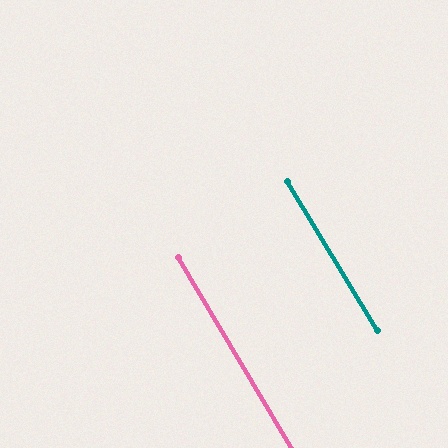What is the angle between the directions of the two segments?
Approximately 0 degrees.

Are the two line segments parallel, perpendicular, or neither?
Parallel — their directions differ by only 0.4°.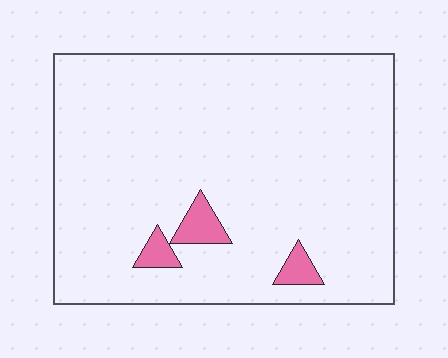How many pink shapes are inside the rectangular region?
3.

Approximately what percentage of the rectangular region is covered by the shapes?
Approximately 5%.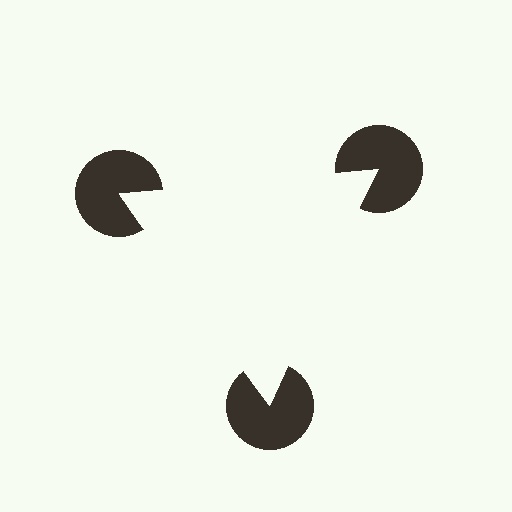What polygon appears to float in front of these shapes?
An illusory triangle — its edges are inferred from the aligned wedge cuts in the pac-man discs, not physically drawn.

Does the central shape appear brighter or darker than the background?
It typically appears slightly brighter than the background, even though no actual brightness change is drawn.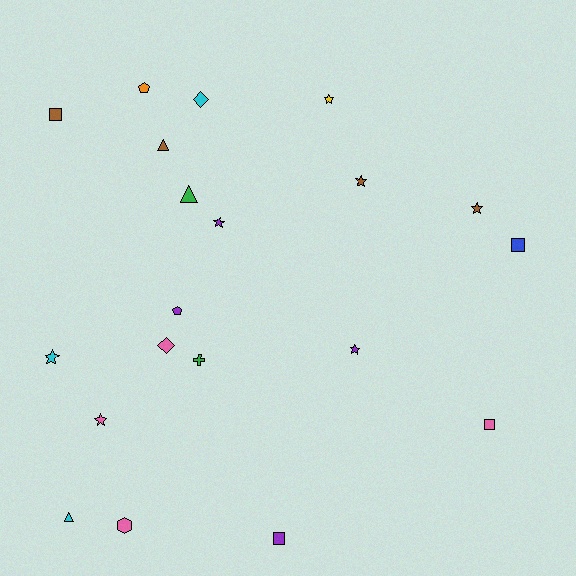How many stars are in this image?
There are 7 stars.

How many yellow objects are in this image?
There is 1 yellow object.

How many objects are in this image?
There are 20 objects.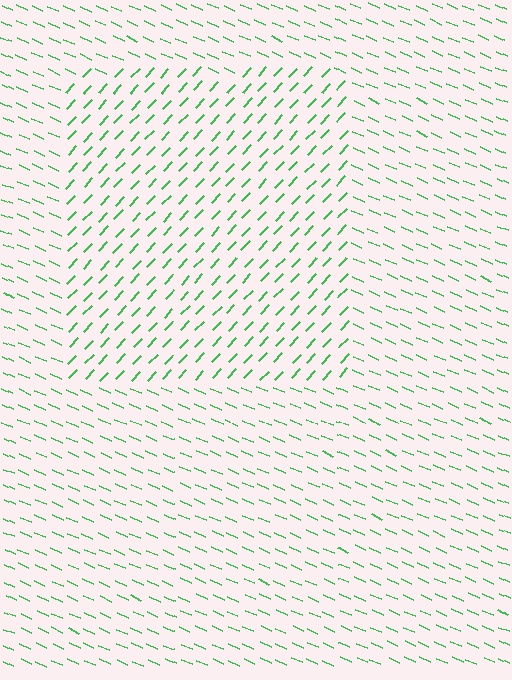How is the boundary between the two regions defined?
The boundary is defined purely by a change in line orientation (approximately 70 degrees difference). All lines are the same color and thickness.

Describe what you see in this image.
The image is filled with small green line segments. A rectangle region in the image has lines oriented differently from the surrounding lines, creating a visible texture boundary.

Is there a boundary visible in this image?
Yes, there is a texture boundary formed by a change in line orientation.